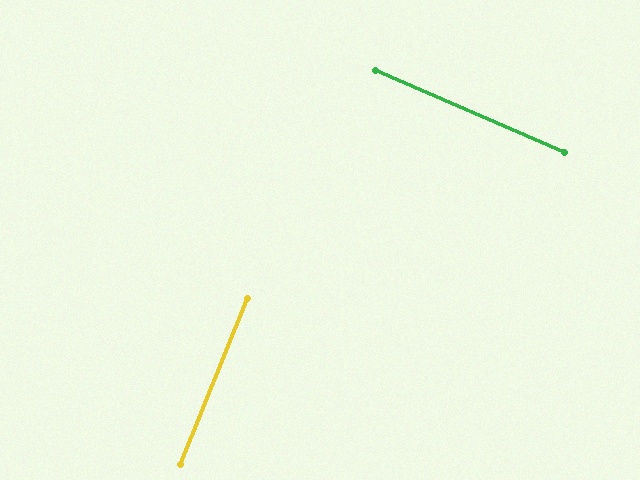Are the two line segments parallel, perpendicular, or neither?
Perpendicular — they meet at approximately 88°.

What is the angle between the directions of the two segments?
Approximately 88 degrees.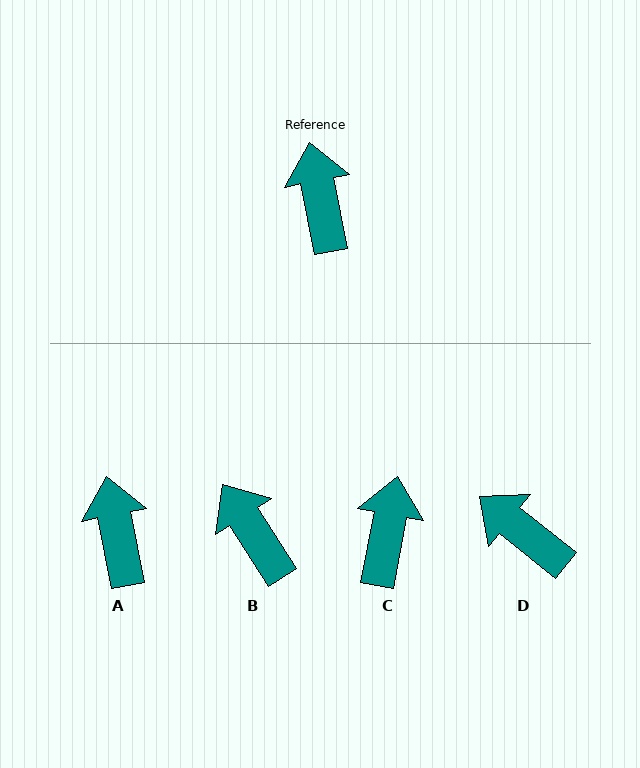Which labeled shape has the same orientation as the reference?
A.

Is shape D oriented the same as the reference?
No, it is off by about 40 degrees.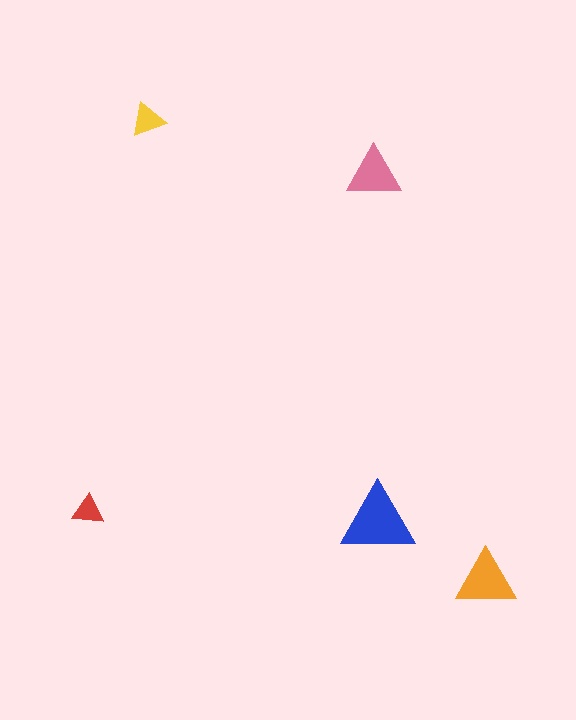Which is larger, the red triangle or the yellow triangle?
The yellow one.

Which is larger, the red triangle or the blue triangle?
The blue one.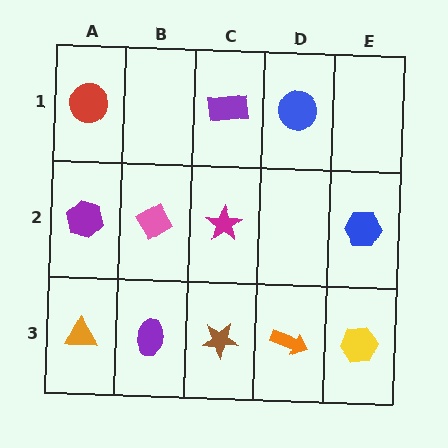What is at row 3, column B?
A purple ellipse.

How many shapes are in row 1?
3 shapes.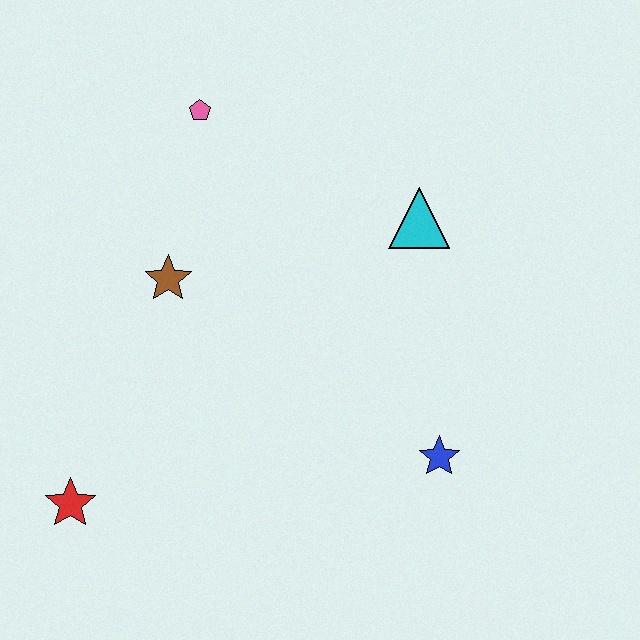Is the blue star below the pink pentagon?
Yes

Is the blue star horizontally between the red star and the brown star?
No